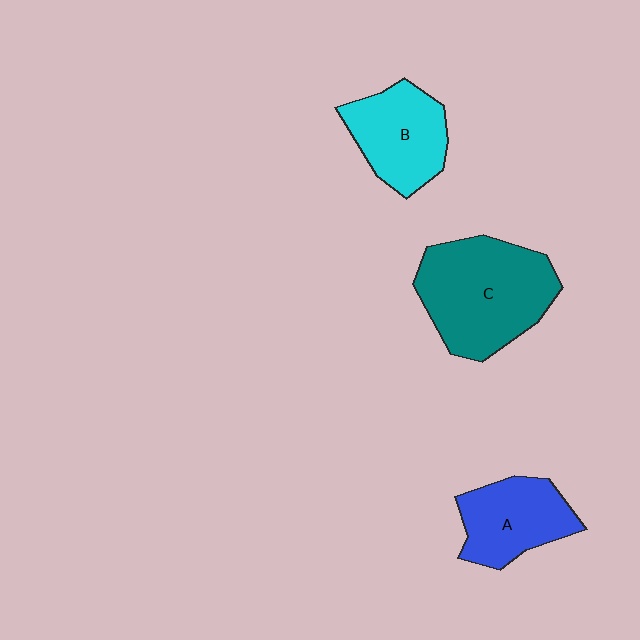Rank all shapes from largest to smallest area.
From largest to smallest: C (teal), B (cyan), A (blue).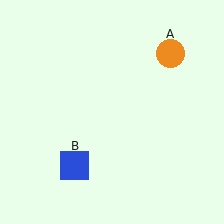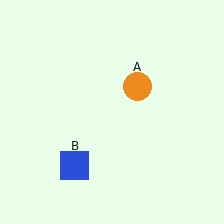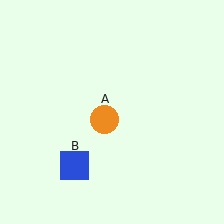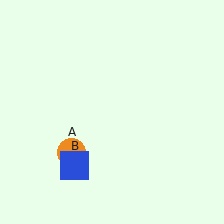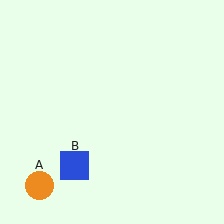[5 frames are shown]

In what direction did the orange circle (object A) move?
The orange circle (object A) moved down and to the left.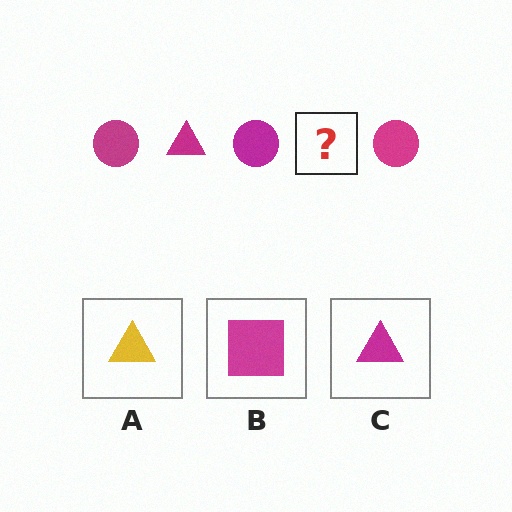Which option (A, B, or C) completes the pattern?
C.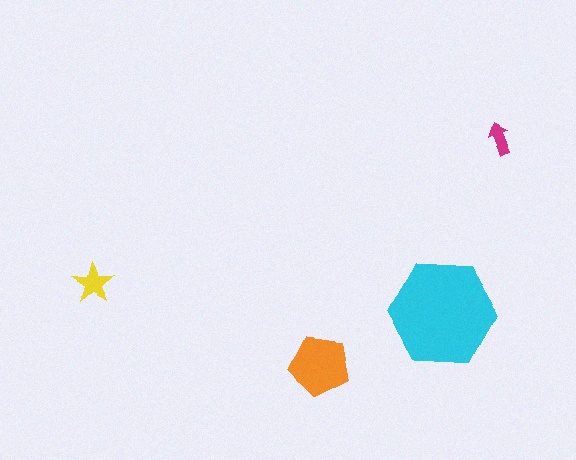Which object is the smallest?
The magenta arrow.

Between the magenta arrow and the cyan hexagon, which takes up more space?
The cyan hexagon.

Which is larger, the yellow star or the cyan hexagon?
The cyan hexagon.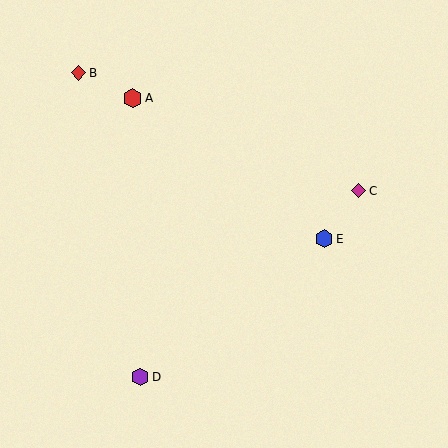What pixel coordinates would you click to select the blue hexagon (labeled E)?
Click at (324, 239) to select the blue hexagon E.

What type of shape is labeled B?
Shape B is a red diamond.